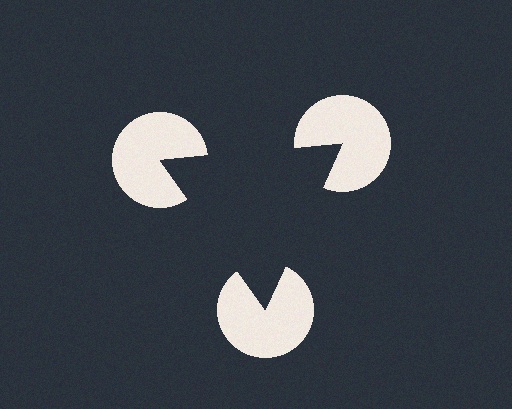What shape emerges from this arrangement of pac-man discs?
An illusory triangle — its edges are inferred from the aligned wedge cuts in the pac-man discs, not physically drawn.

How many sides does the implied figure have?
3 sides.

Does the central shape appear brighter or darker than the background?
It typically appears slightly darker than the background, even though no actual brightness change is drawn.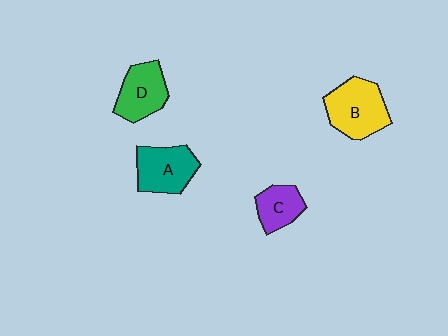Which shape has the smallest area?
Shape C (purple).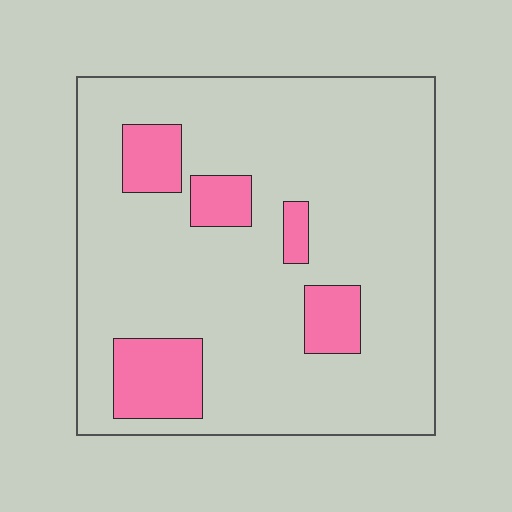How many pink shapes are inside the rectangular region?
5.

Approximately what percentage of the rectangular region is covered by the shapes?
Approximately 15%.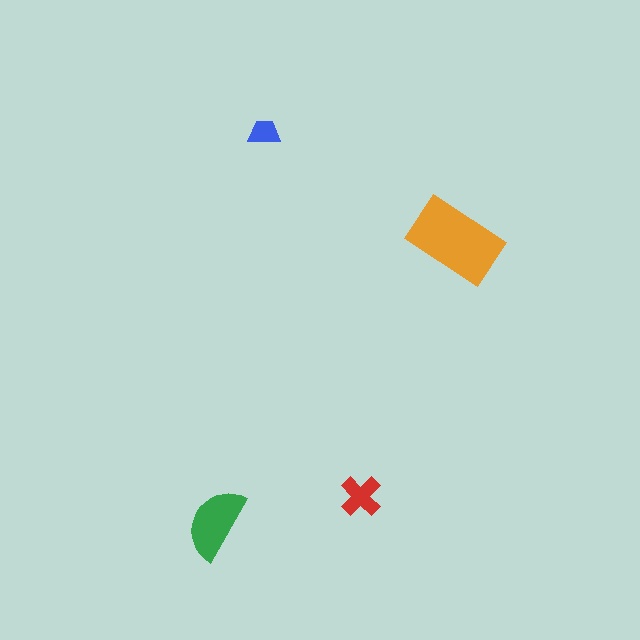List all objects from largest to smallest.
The orange rectangle, the green semicircle, the red cross, the blue trapezoid.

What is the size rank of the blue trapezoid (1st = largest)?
4th.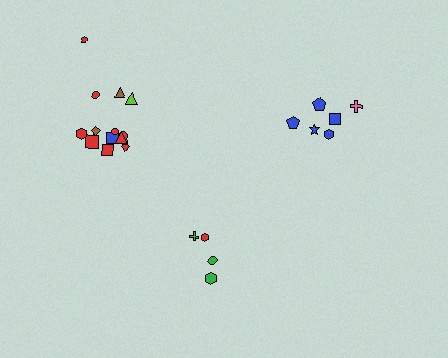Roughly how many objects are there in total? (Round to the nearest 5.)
Roughly 25 objects in total.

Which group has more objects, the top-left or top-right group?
The top-left group.